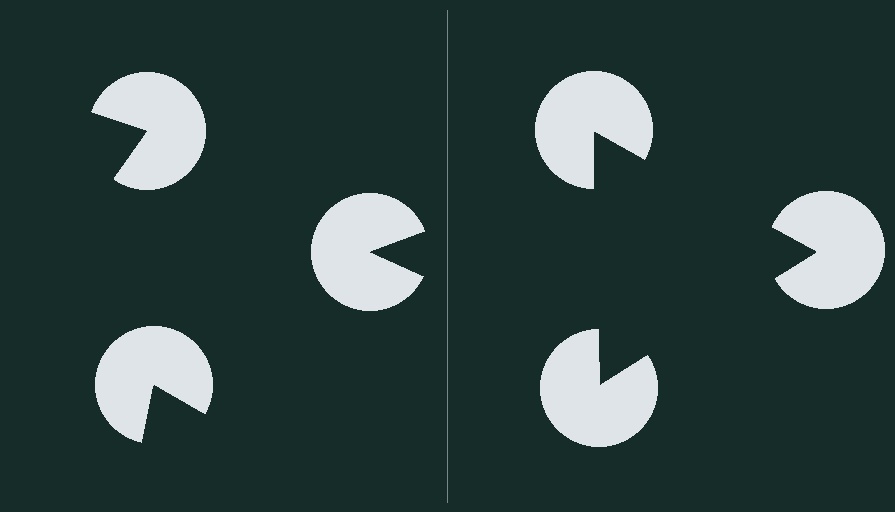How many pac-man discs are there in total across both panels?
6 — 3 on each side.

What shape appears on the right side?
An illusory triangle.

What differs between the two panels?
The pac-man discs are positioned identically on both sides; only the wedge orientations differ. On the right they align to a triangle; on the left they are misaligned.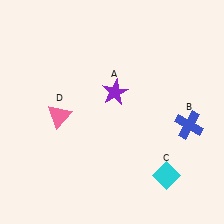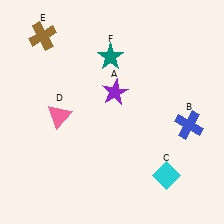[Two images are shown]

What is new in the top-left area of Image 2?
A brown cross (E) was added in the top-left area of Image 2.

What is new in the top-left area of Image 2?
A teal star (F) was added in the top-left area of Image 2.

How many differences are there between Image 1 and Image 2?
There are 2 differences between the two images.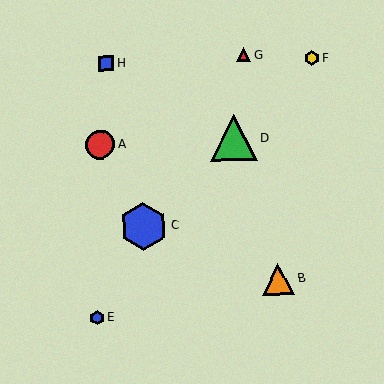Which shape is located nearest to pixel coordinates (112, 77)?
The blue square (labeled H) at (106, 64) is nearest to that location.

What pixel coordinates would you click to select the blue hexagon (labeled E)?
Click at (97, 318) to select the blue hexagon E.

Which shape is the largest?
The blue hexagon (labeled C) is the largest.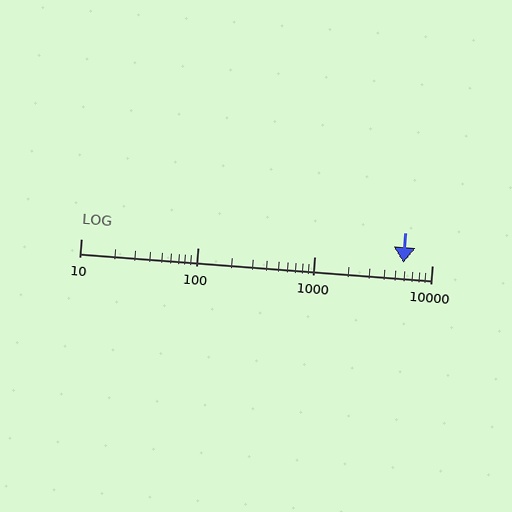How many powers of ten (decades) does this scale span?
The scale spans 3 decades, from 10 to 10000.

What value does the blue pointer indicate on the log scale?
The pointer indicates approximately 5700.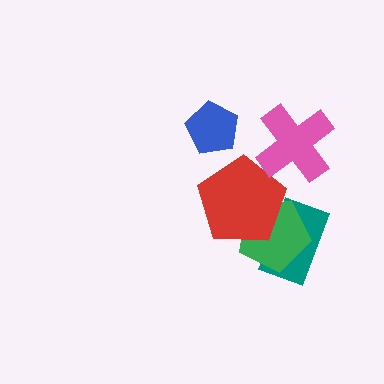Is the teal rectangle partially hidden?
Yes, it is partially covered by another shape.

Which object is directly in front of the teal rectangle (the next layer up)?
The green pentagon is directly in front of the teal rectangle.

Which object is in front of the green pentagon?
The red pentagon is in front of the green pentagon.